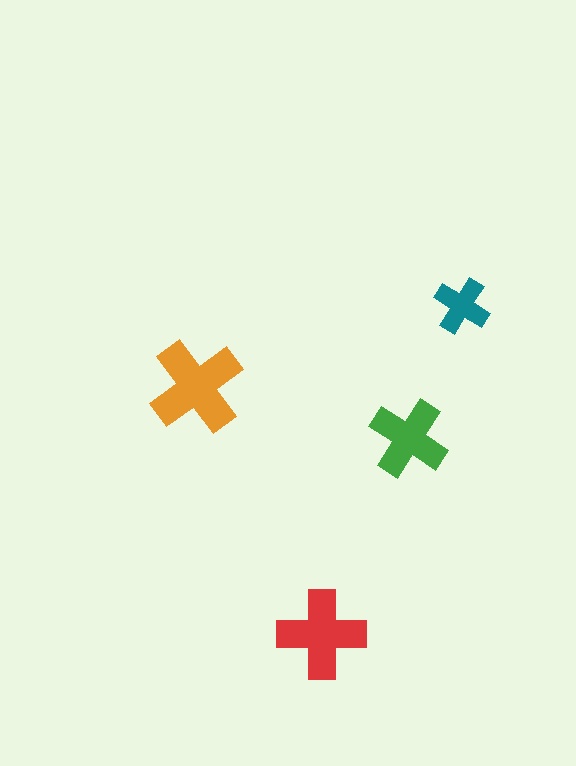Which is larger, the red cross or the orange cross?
The orange one.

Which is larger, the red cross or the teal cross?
The red one.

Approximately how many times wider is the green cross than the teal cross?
About 1.5 times wider.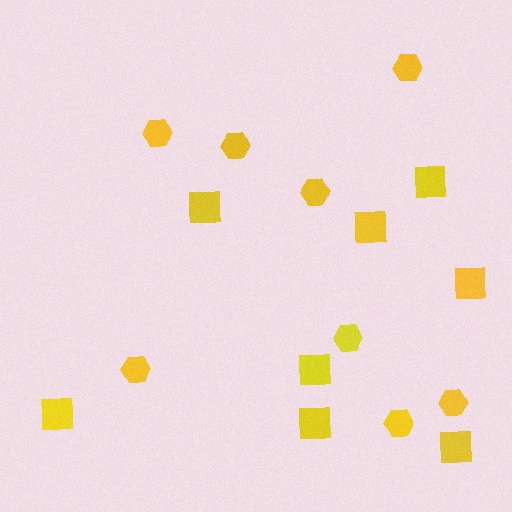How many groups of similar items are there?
There are 2 groups: one group of hexagons (8) and one group of squares (8).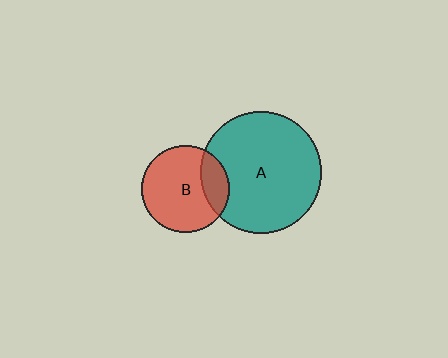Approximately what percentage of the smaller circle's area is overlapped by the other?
Approximately 20%.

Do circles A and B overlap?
Yes.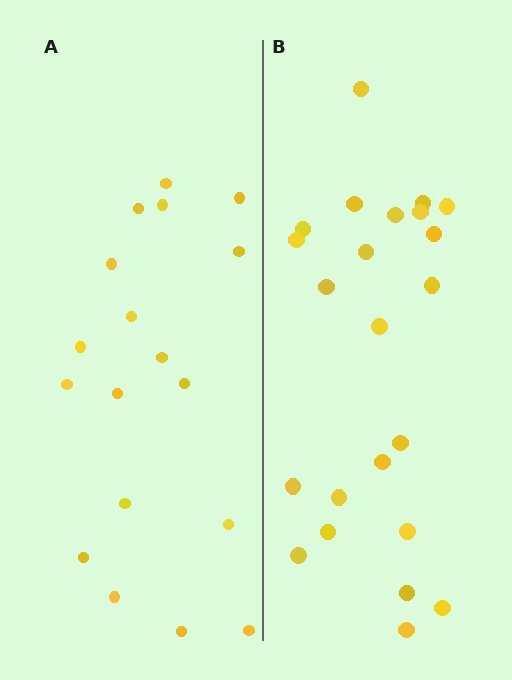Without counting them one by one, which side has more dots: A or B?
Region B (the right region) has more dots.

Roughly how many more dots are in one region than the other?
Region B has about 5 more dots than region A.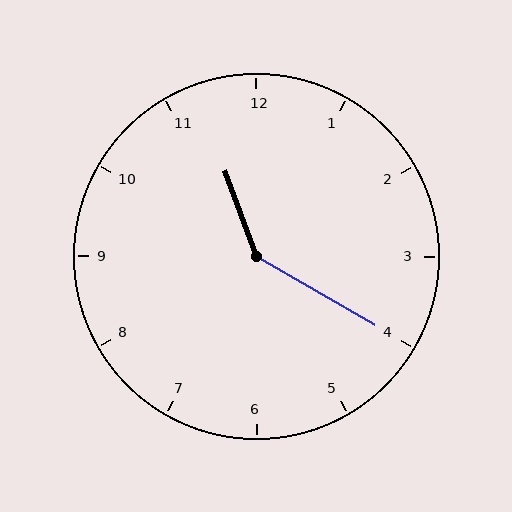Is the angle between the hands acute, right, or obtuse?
It is obtuse.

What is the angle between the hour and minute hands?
Approximately 140 degrees.